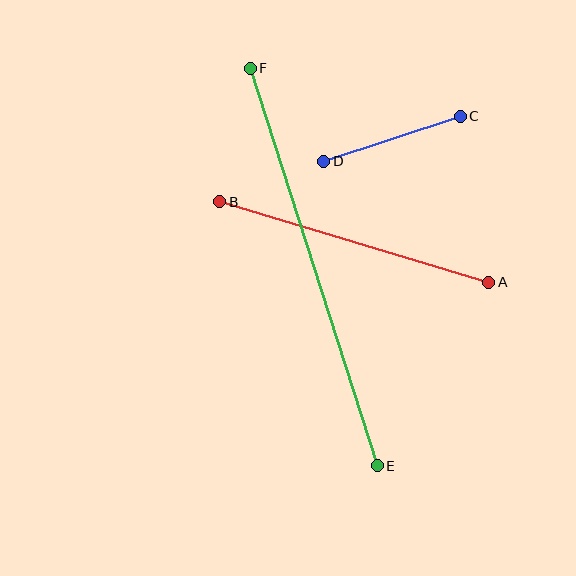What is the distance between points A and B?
The distance is approximately 281 pixels.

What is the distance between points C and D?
The distance is approximately 144 pixels.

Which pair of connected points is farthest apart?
Points E and F are farthest apart.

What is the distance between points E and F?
The distance is approximately 418 pixels.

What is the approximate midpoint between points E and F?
The midpoint is at approximately (314, 267) pixels.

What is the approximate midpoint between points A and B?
The midpoint is at approximately (354, 242) pixels.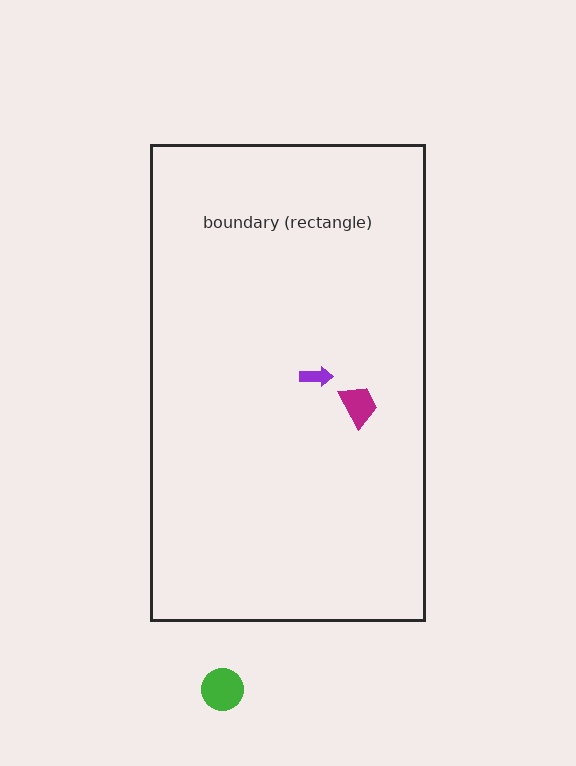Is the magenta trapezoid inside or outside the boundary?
Inside.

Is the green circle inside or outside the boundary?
Outside.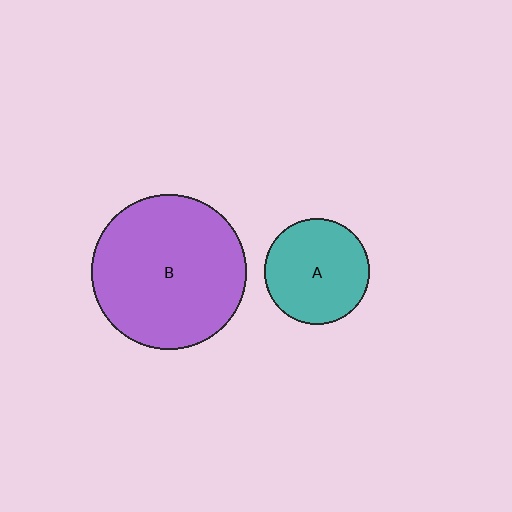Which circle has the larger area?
Circle B (purple).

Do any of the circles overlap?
No, none of the circles overlap.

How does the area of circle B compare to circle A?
Approximately 2.1 times.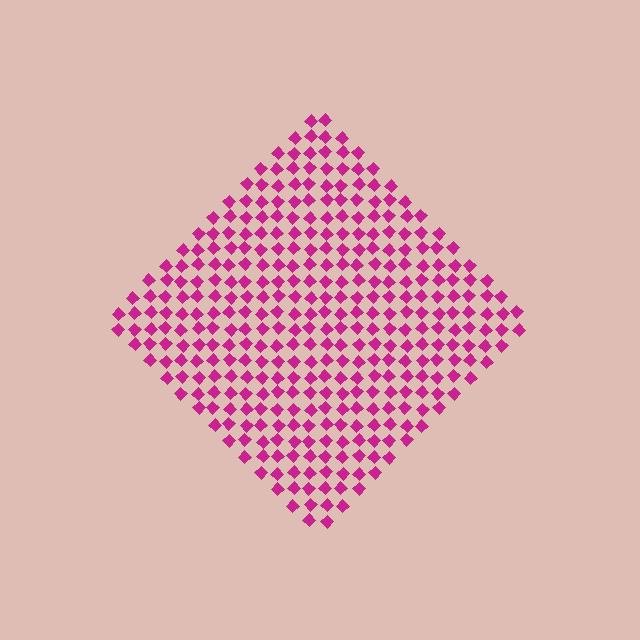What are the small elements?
The small elements are diamonds.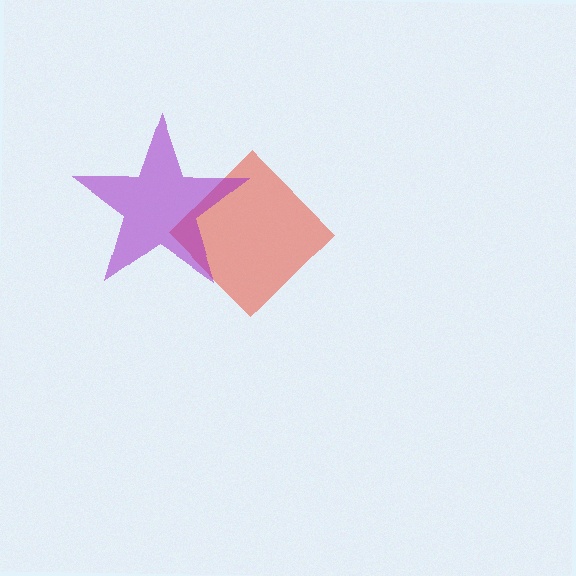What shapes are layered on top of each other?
The layered shapes are: a red diamond, a purple star.